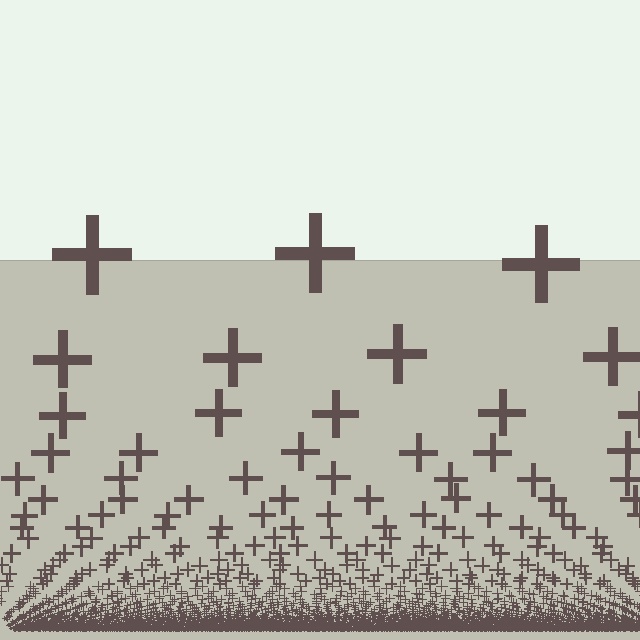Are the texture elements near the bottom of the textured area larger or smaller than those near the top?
Smaller. The gradient is inverted — elements near the bottom are smaller and denser.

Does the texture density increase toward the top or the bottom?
Density increases toward the bottom.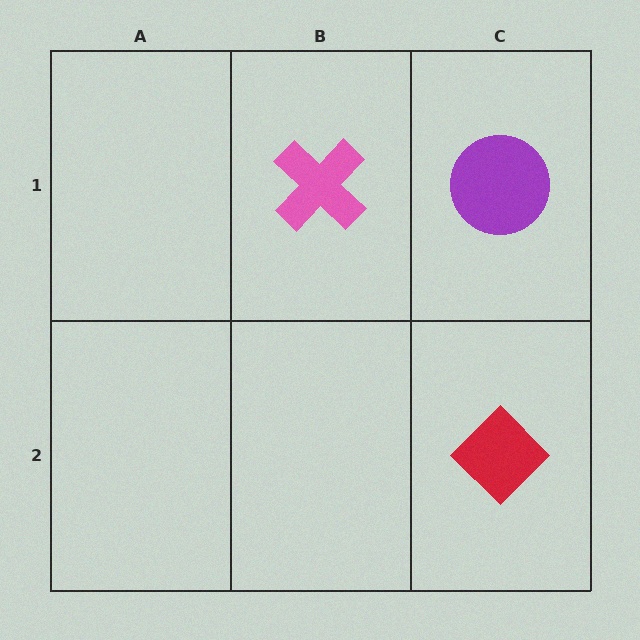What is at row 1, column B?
A pink cross.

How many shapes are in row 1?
2 shapes.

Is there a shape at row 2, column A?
No, that cell is empty.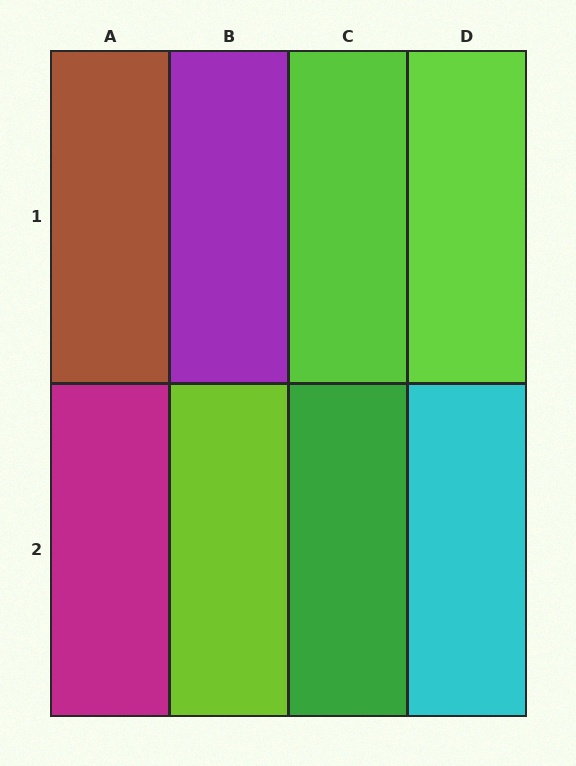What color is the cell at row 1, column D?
Lime.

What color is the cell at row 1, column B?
Purple.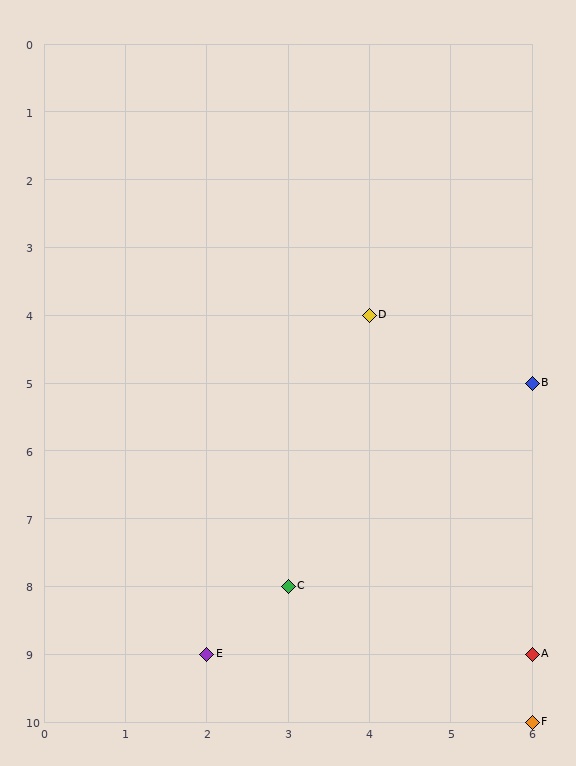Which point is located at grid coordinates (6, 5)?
Point B is at (6, 5).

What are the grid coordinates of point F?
Point F is at grid coordinates (6, 10).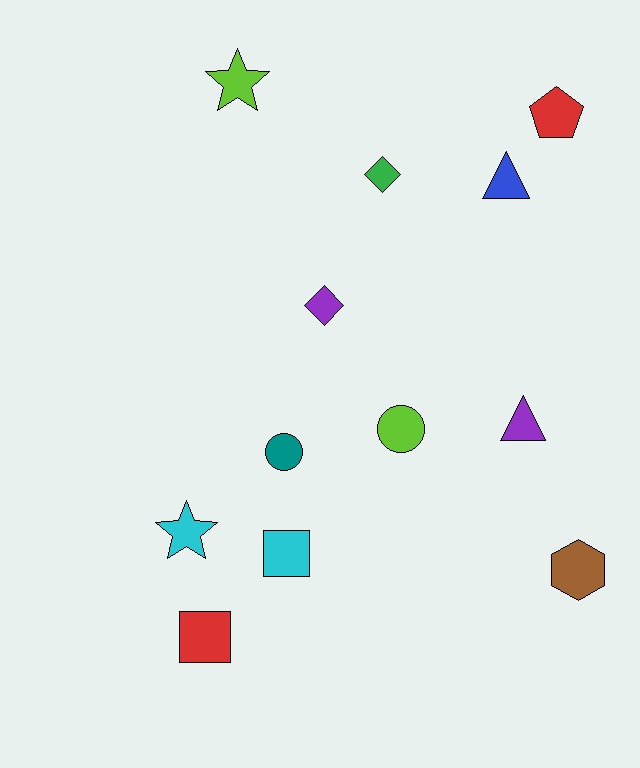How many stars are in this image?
There are 2 stars.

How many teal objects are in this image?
There is 1 teal object.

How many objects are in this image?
There are 12 objects.